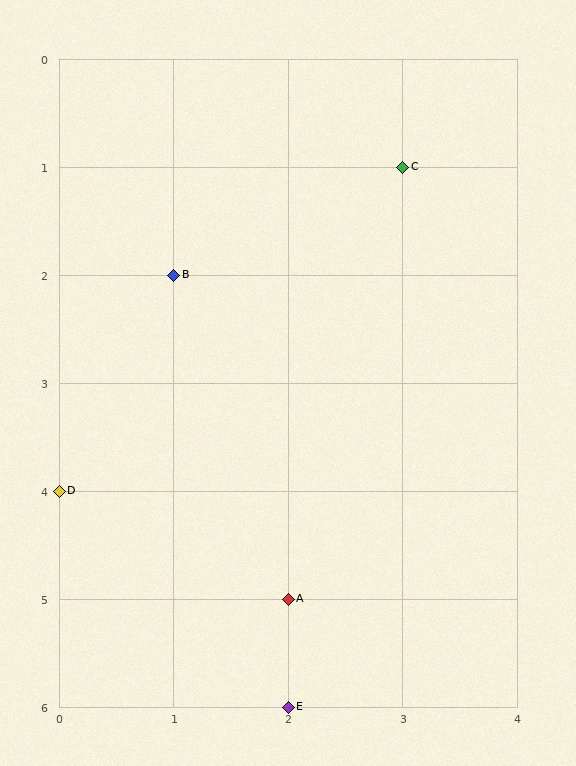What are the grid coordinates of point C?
Point C is at grid coordinates (3, 1).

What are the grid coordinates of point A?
Point A is at grid coordinates (2, 5).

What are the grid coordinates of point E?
Point E is at grid coordinates (2, 6).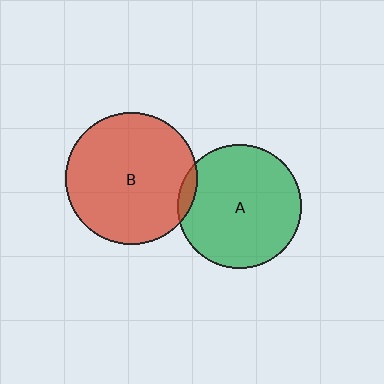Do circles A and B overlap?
Yes.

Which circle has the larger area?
Circle B (red).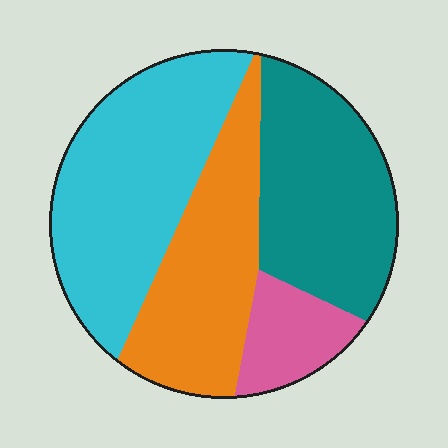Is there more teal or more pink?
Teal.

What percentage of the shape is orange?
Orange takes up between a quarter and a half of the shape.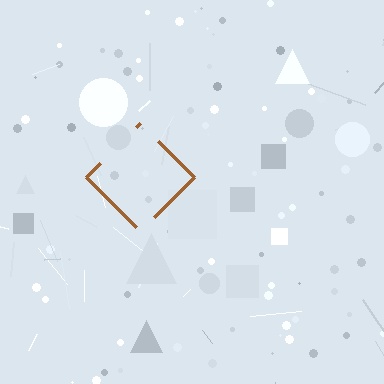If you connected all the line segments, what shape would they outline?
They would outline a diamond.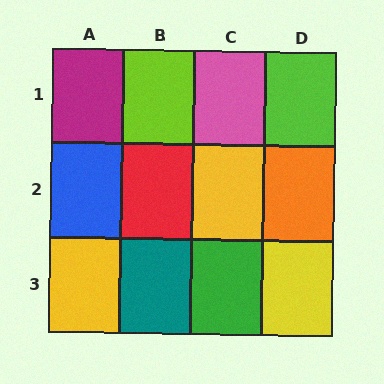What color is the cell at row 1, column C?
Pink.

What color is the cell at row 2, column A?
Blue.